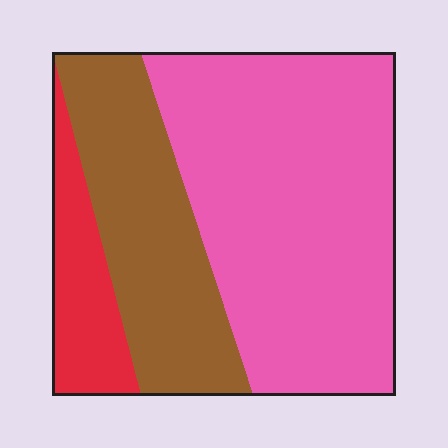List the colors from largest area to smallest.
From largest to smallest: pink, brown, red.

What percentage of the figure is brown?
Brown covers about 30% of the figure.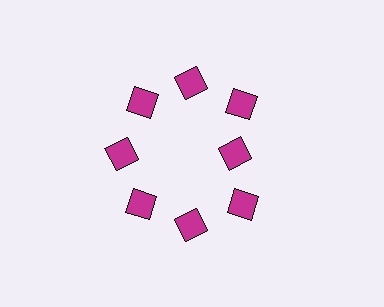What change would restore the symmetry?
The symmetry would be restored by moving it outward, back onto the ring so that all 8 diamonds sit at equal angles and equal distance from the center.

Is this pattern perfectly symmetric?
No. The 8 magenta diamonds are arranged in a ring, but one element near the 3 o'clock position is pulled inward toward the center, breaking the 8-fold rotational symmetry.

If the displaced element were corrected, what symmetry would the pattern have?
It would have 8-fold rotational symmetry — the pattern would map onto itself every 45 degrees.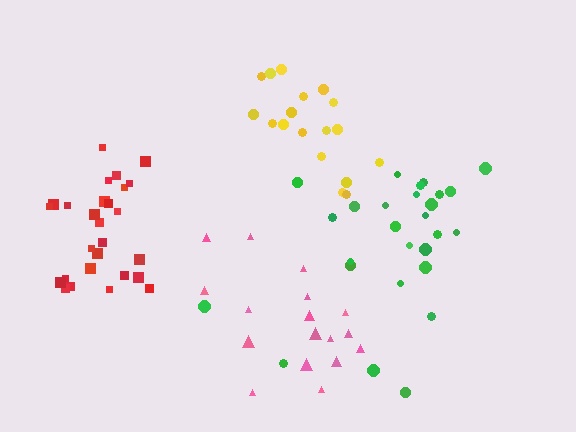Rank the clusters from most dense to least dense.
red, yellow, green, pink.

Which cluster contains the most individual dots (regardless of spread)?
Red (27).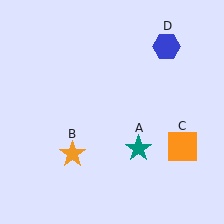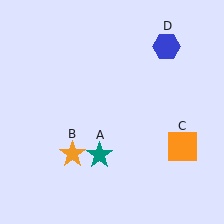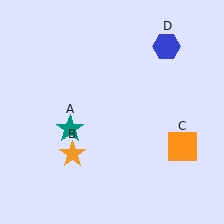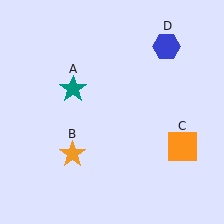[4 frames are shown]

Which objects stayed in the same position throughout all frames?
Orange star (object B) and orange square (object C) and blue hexagon (object D) remained stationary.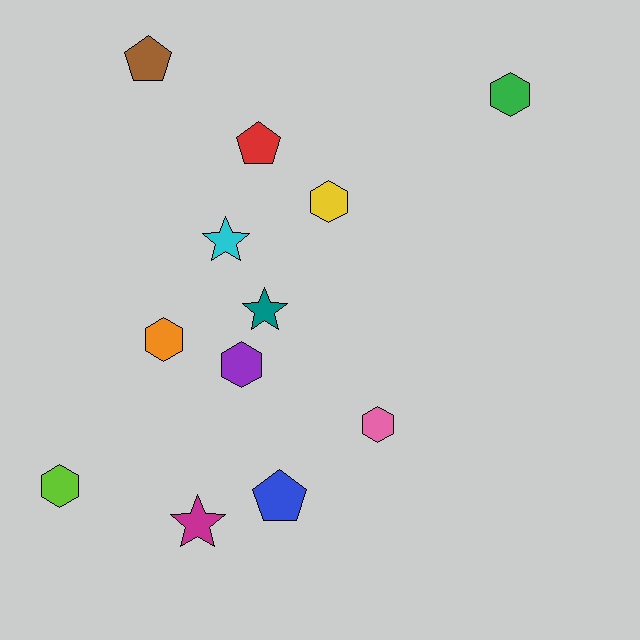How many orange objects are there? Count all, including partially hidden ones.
There is 1 orange object.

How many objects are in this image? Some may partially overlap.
There are 12 objects.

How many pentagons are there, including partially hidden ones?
There are 3 pentagons.